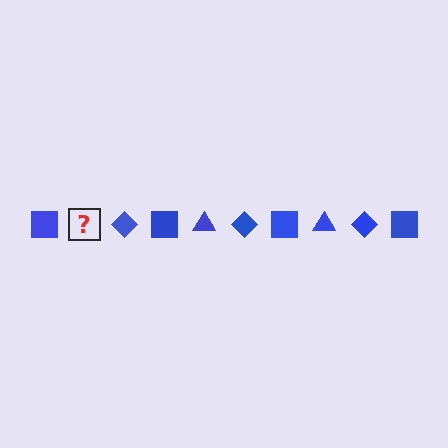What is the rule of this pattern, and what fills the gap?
The rule is that the pattern cycles through square, triangle, diamond shapes in blue. The gap should be filled with a blue triangle.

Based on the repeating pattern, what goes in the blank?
The blank should be a blue triangle.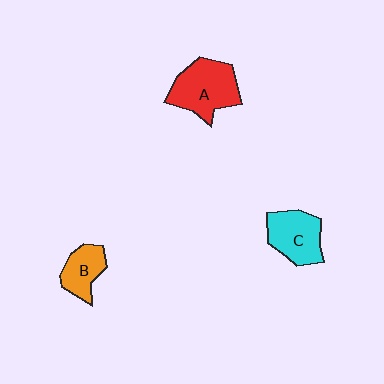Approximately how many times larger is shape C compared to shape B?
Approximately 1.4 times.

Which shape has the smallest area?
Shape B (orange).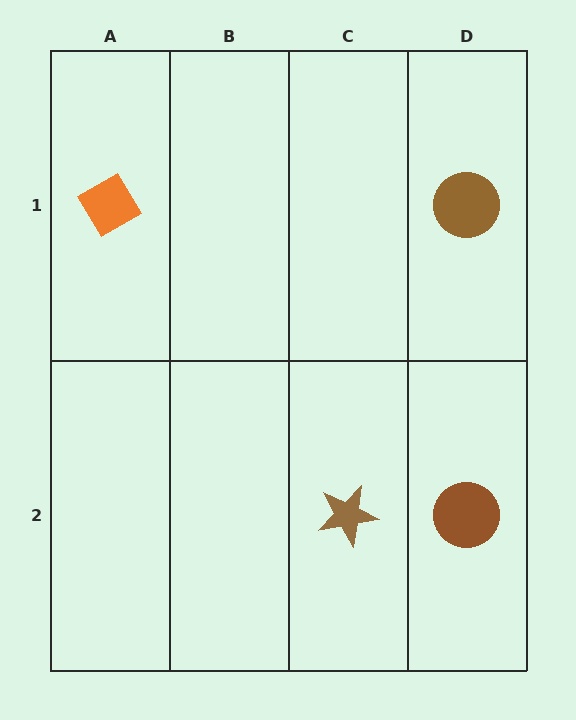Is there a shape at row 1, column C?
No, that cell is empty.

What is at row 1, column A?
An orange diamond.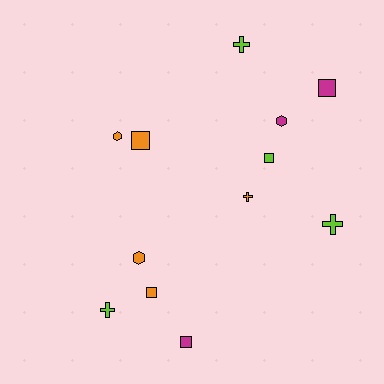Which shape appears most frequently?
Square, with 5 objects.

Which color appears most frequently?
Orange, with 5 objects.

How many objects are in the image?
There are 12 objects.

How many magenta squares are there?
There are 2 magenta squares.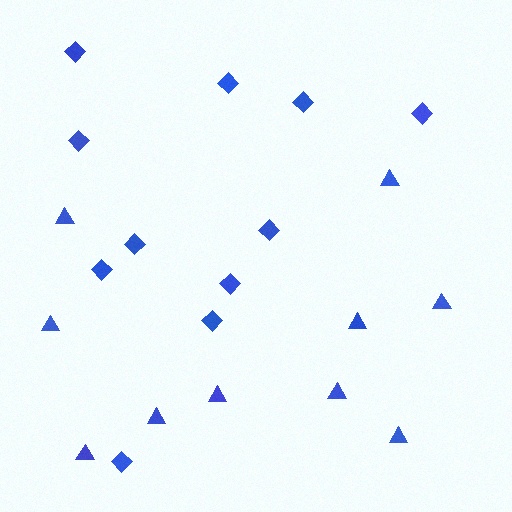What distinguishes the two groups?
There are 2 groups: one group of triangles (10) and one group of diamonds (11).